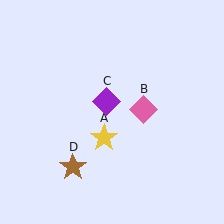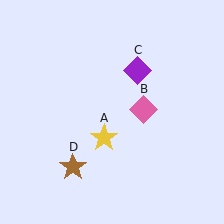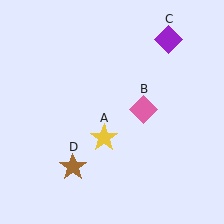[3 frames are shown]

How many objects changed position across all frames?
1 object changed position: purple diamond (object C).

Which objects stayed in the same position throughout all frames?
Yellow star (object A) and pink diamond (object B) and brown star (object D) remained stationary.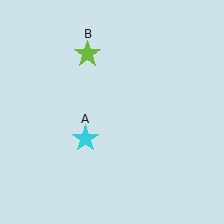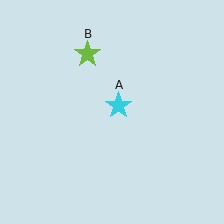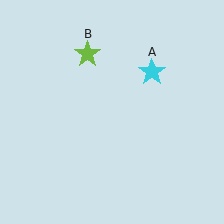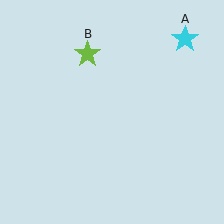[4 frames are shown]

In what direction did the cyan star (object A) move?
The cyan star (object A) moved up and to the right.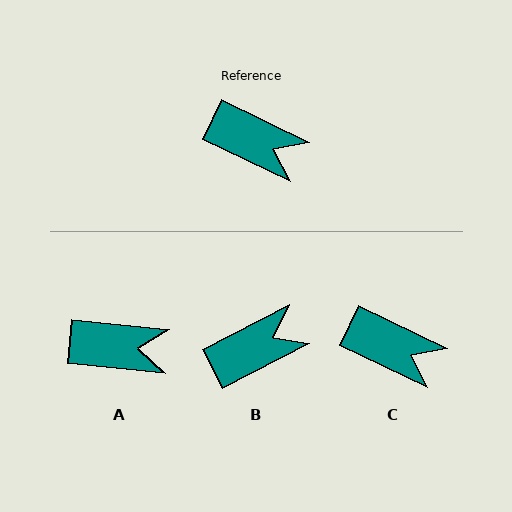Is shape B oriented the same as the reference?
No, it is off by about 53 degrees.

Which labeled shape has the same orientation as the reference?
C.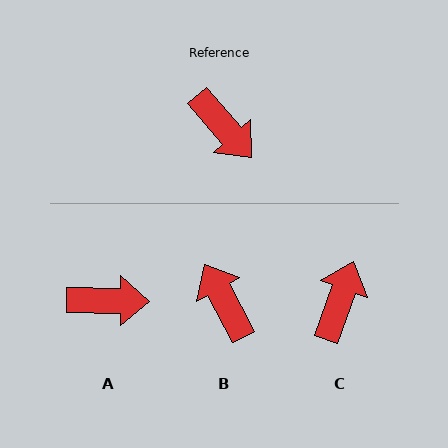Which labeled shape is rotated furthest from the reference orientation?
B, about 167 degrees away.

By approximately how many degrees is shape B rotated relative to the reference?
Approximately 167 degrees counter-clockwise.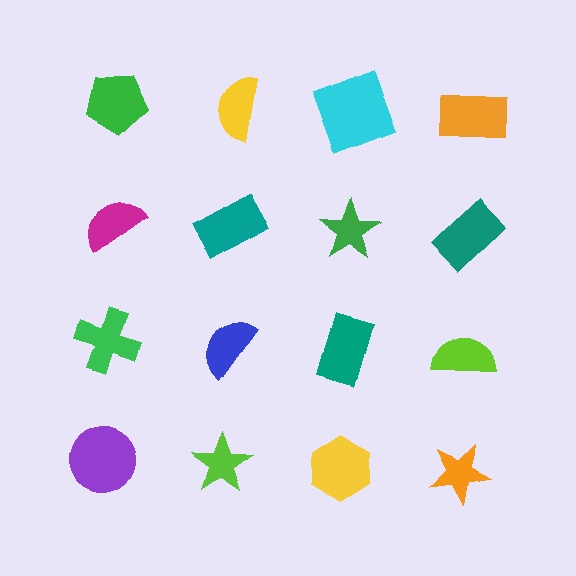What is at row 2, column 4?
A teal rectangle.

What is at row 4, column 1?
A purple circle.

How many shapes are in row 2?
4 shapes.